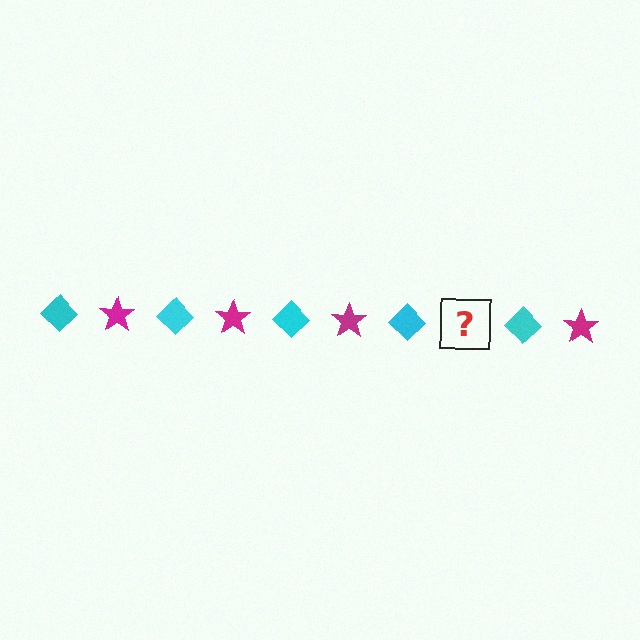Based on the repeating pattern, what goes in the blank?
The blank should be a magenta star.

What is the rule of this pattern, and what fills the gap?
The rule is that the pattern alternates between cyan diamond and magenta star. The gap should be filled with a magenta star.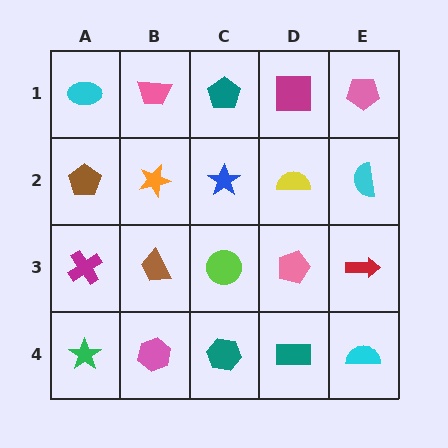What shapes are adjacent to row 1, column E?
A cyan semicircle (row 2, column E), a magenta square (row 1, column D).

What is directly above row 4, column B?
A brown trapezoid.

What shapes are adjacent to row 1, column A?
A brown pentagon (row 2, column A), a pink trapezoid (row 1, column B).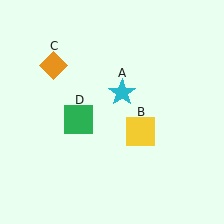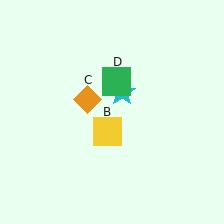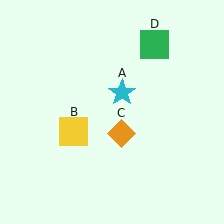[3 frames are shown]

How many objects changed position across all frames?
3 objects changed position: yellow square (object B), orange diamond (object C), green square (object D).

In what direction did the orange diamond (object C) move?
The orange diamond (object C) moved down and to the right.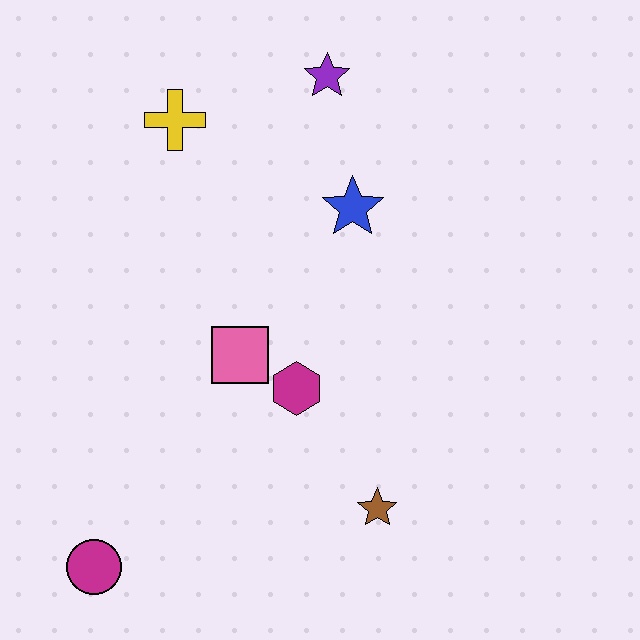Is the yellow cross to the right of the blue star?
No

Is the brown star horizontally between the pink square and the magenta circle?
No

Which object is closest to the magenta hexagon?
The pink square is closest to the magenta hexagon.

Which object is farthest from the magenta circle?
The purple star is farthest from the magenta circle.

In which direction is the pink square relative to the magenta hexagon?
The pink square is to the left of the magenta hexagon.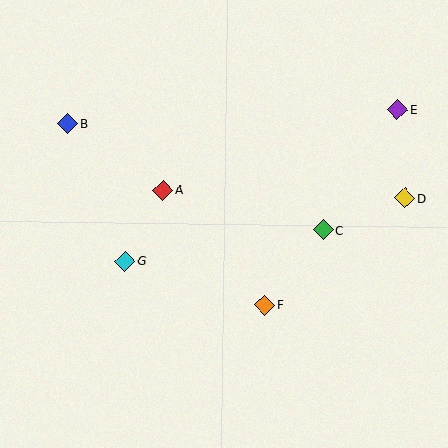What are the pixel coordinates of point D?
Point D is at (405, 198).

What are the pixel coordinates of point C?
Point C is at (323, 230).